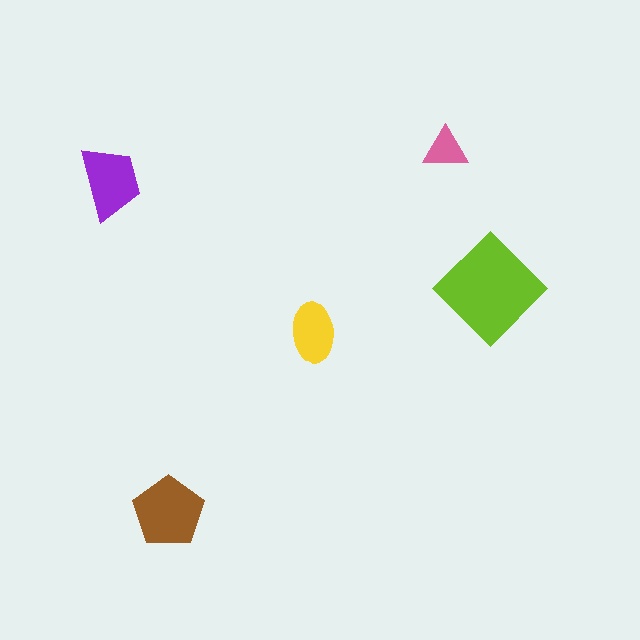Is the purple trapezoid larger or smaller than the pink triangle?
Larger.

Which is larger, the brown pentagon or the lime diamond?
The lime diamond.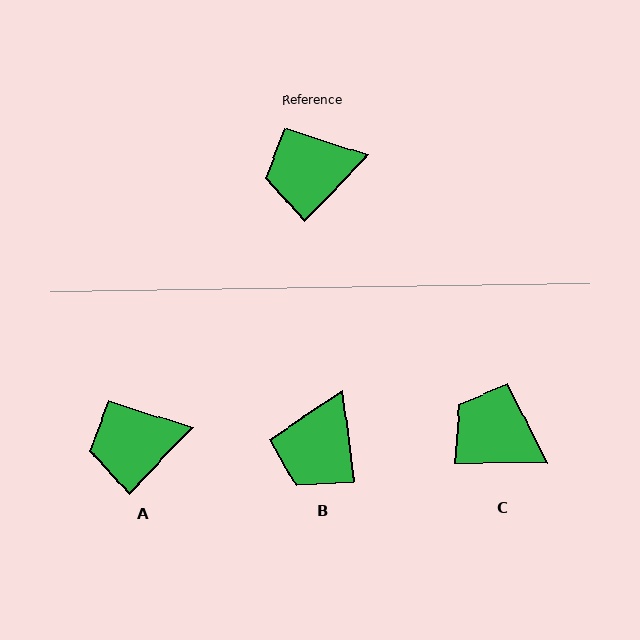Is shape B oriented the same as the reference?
No, it is off by about 51 degrees.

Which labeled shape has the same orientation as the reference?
A.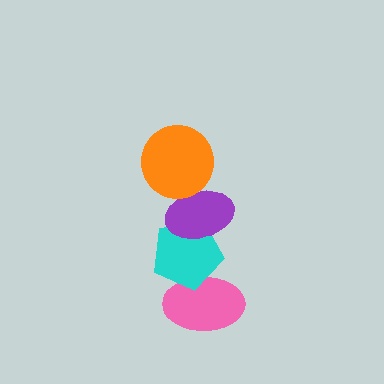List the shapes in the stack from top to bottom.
From top to bottom: the orange circle, the purple ellipse, the cyan pentagon, the pink ellipse.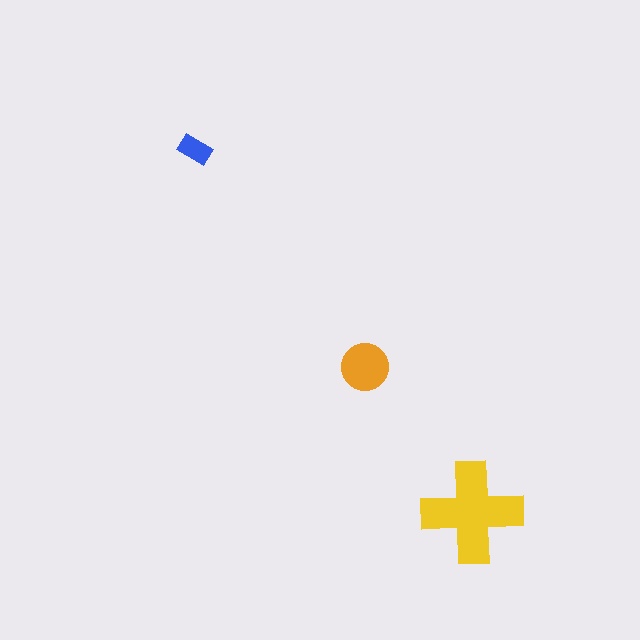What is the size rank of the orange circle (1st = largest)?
2nd.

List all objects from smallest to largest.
The blue rectangle, the orange circle, the yellow cross.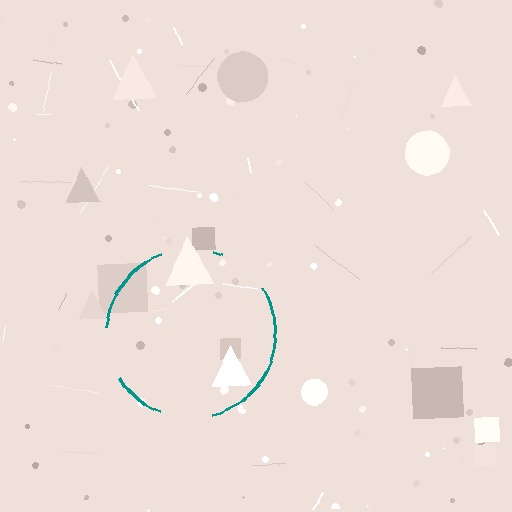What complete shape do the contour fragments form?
The contour fragments form a circle.